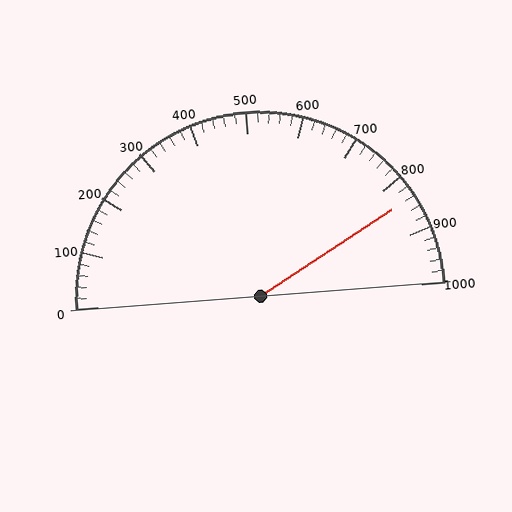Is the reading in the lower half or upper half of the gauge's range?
The reading is in the upper half of the range (0 to 1000).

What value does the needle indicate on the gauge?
The needle indicates approximately 840.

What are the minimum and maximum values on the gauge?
The gauge ranges from 0 to 1000.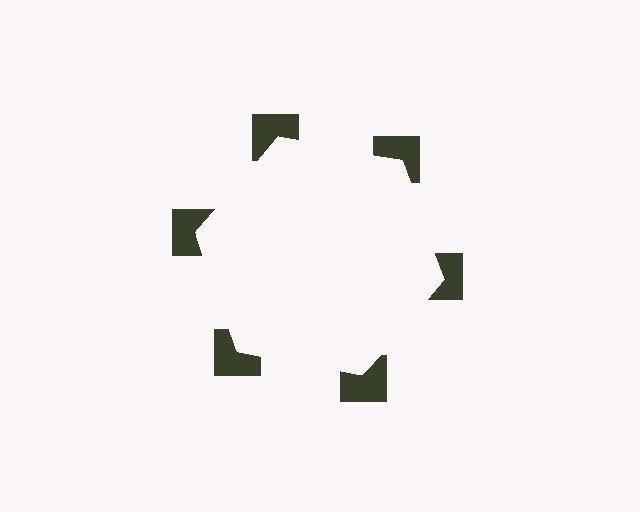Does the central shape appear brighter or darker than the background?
It typically appears slightly brighter than the background, even though no actual brightness change is drawn.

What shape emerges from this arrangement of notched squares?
An illusory hexagon — its edges are inferred from the aligned wedge cuts in the notched squares, not physically drawn.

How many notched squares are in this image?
There are 6 — one at each vertex of the illusory hexagon.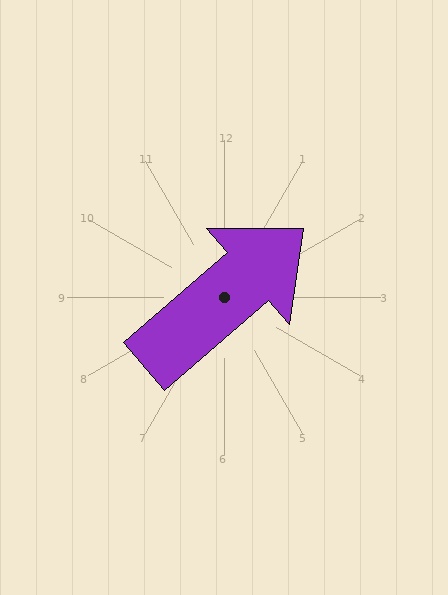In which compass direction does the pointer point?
Northeast.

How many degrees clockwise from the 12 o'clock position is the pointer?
Approximately 49 degrees.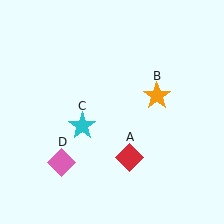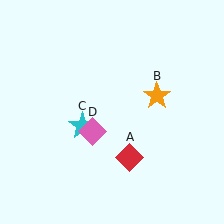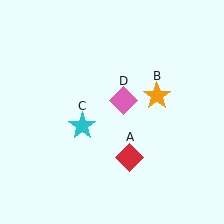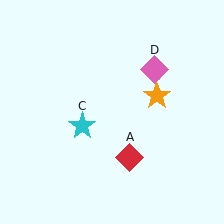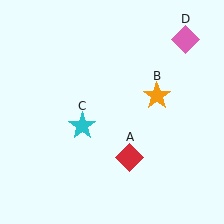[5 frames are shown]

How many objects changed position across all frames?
1 object changed position: pink diamond (object D).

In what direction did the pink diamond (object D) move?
The pink diamond (object D) moved up and to the right.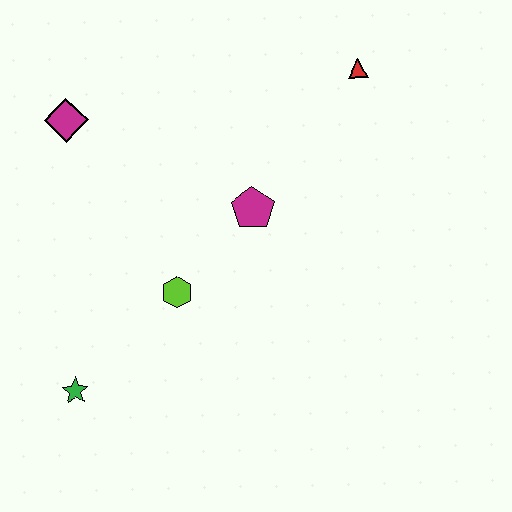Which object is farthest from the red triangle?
The green star is farthest from the red triangle.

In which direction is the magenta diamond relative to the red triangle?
The magenta diamond is to the left of the red triangle.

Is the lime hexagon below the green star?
No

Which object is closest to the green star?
The lime hexagon is closest to the green star.